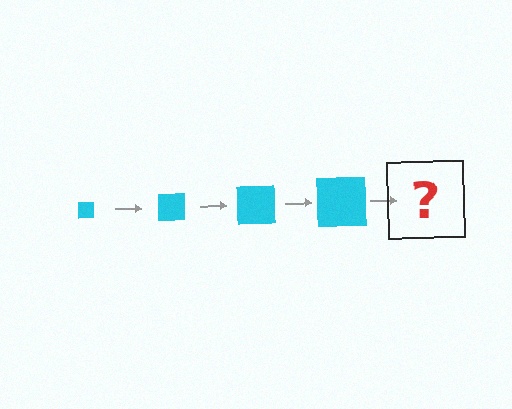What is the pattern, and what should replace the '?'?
The pattern is that the square gets progressively larger each step. The '?' should be a cyan square, larger than the previous one.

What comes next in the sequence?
The next element should be a cyan square, larger than the previous one.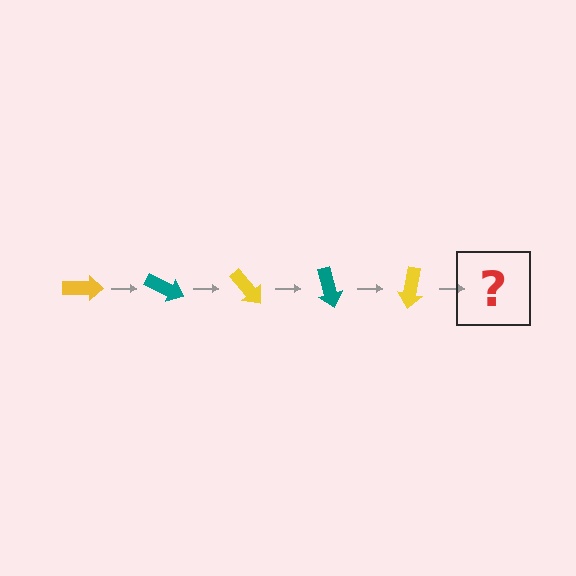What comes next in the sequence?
The next element should be a teal arrow, rotated 125 degrees from the start.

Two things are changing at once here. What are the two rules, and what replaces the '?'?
The two rules are that it rotates 25 degrees each step and the color cycles through yellow and teal. The '?' should be a teal arrow, rotated 125 degrees from the start.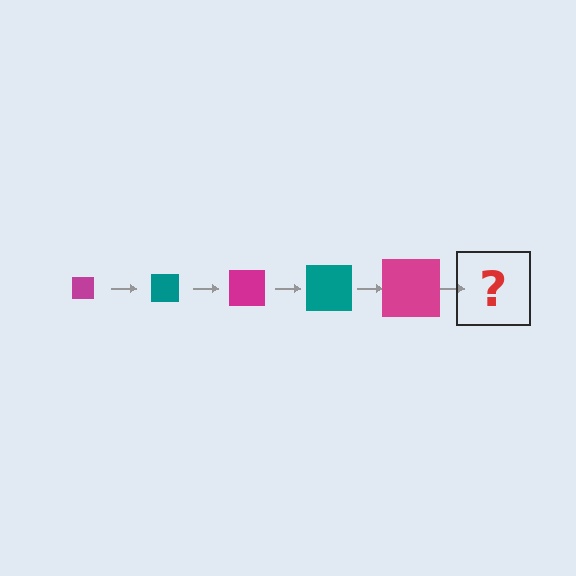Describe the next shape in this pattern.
It should be a teal square, larger than the previous one.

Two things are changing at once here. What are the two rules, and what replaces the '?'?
The two rules are that the square grows larger each step and the color cycles through magenta and teal. The '?' should be a teal square, larger than the previous one.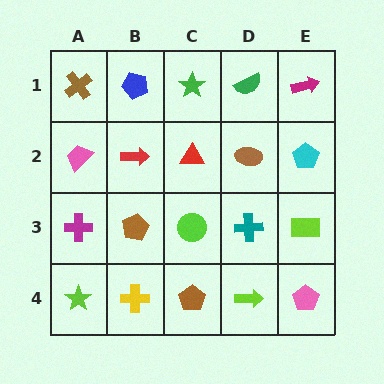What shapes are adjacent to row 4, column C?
A lime circle (row 3, column C), a yellow cross (row 4, column B), a lime arrow (row 4, column D).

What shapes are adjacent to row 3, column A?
A pink trapezoid (row 2, column A), a lime star (row 4, column A), a brown pentagon (row 3, column B).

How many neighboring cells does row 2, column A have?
3.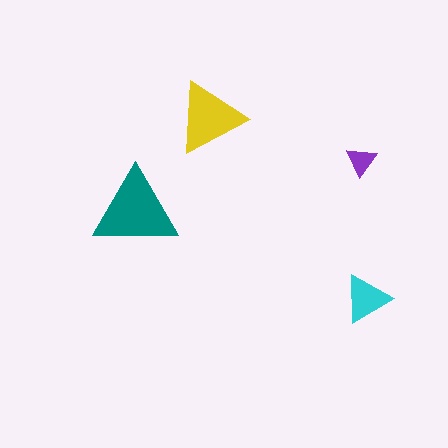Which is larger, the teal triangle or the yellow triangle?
The teal one.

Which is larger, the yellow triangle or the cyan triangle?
The yellow one.